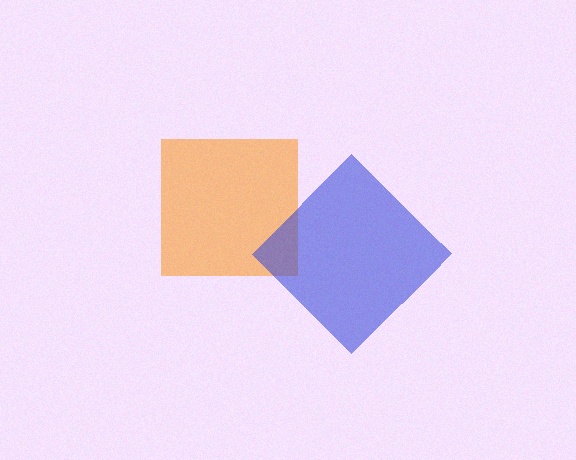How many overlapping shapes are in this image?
There are 2 overlapping shapes in the image.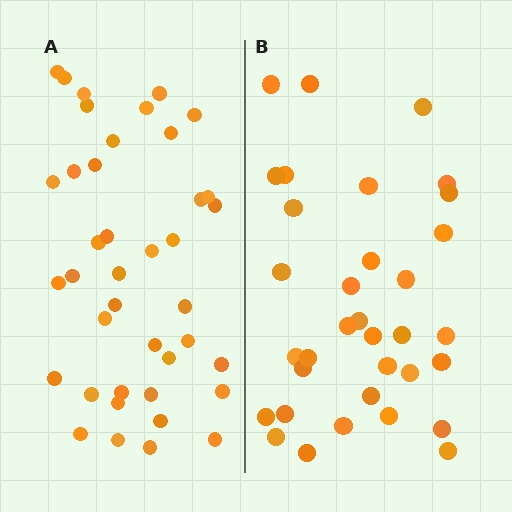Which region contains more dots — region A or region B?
Region A (the left region) has more dots.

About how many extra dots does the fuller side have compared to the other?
Region A has about 6 more dots than region B.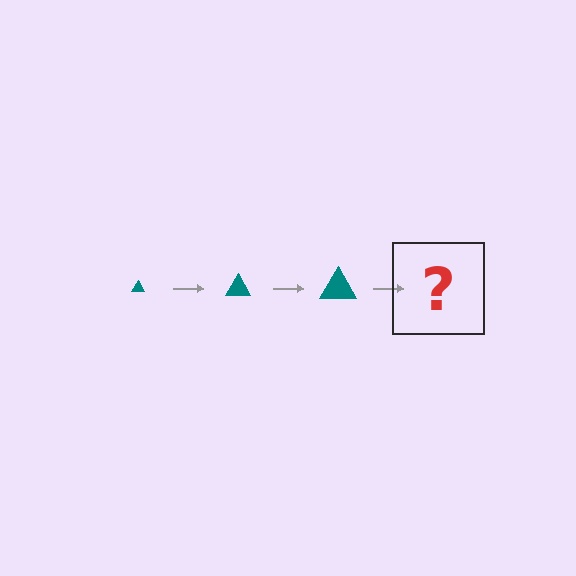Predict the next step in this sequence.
The next step is a teal triangle, larger than the previous one.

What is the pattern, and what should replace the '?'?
The pattern is that the triangle gets progressively larger each step. The '?' should be a teal triangle, larger than the previous one.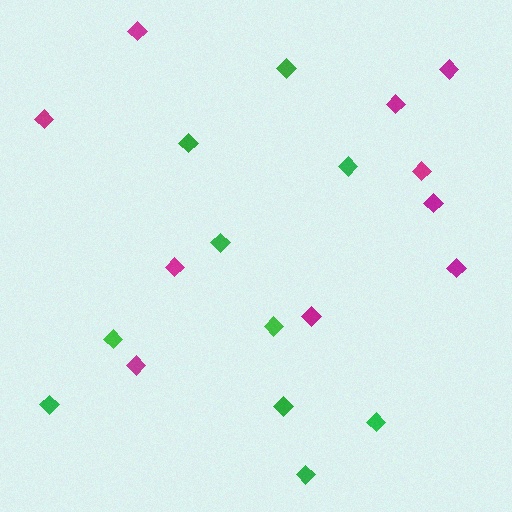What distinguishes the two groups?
There are 2 groups: one group of magenta diamonds (10) and one group of green diamonds (10).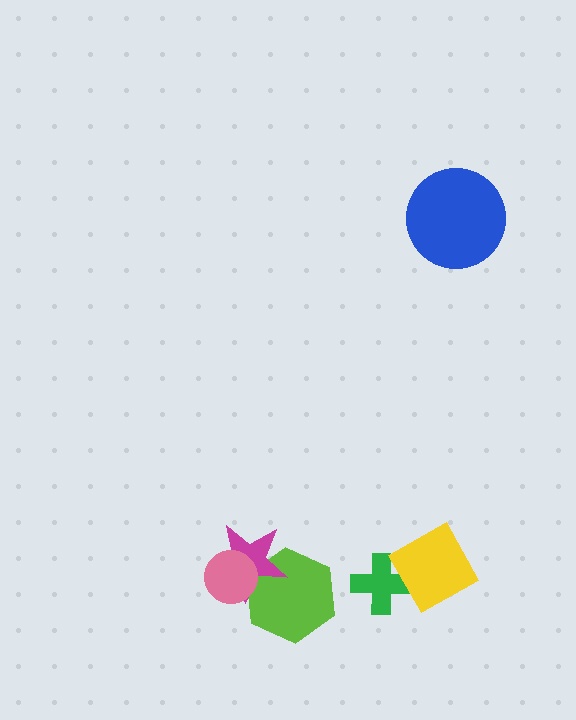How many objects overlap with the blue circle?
0 objects overlap with the blue circle.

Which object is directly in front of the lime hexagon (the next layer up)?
The magenta star is directly in front of the lime hexagon.